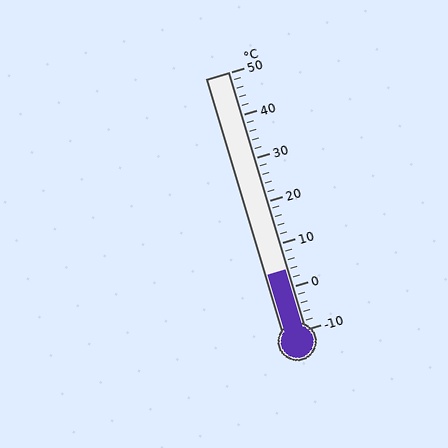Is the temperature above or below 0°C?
The temperature is above 0°C.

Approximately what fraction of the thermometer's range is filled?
The thermometer is filled to approximately 25% of its range.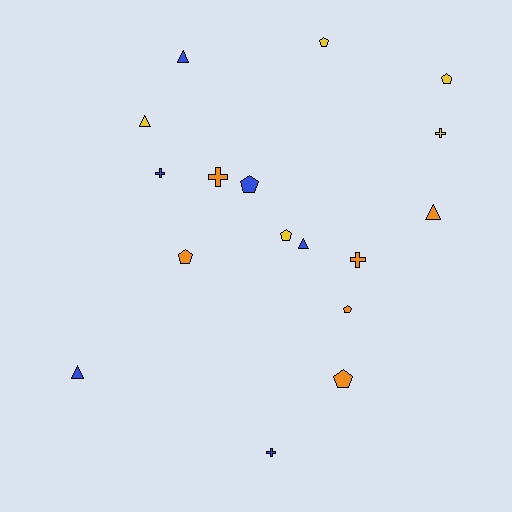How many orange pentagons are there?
There are 3 orange pentagons.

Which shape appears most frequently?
Pentagon, with 7 objects.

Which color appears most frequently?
Blue, with 6 objects.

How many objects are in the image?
There are 17 objects.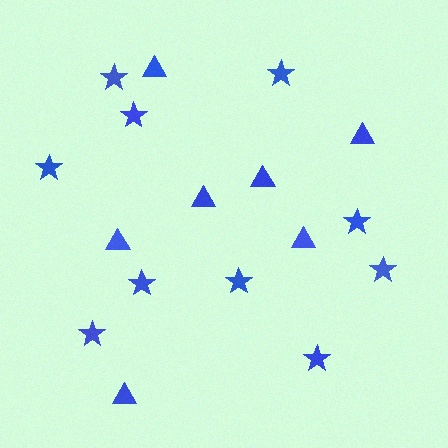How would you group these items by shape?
There are 2 groups: one group of stars (10) and one group of triangles (7).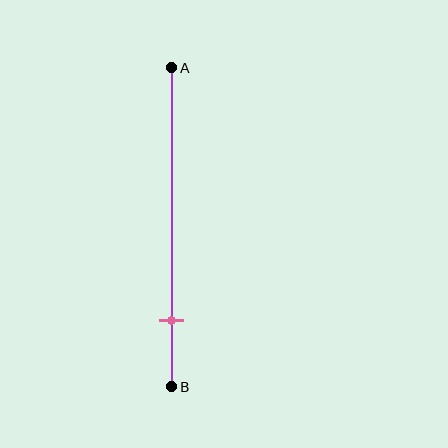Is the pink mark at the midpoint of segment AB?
No, the mark is at about 80% from A, not at the 50% midpoint.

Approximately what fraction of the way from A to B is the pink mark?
The pink mark is approximately 80% of the way from A to B.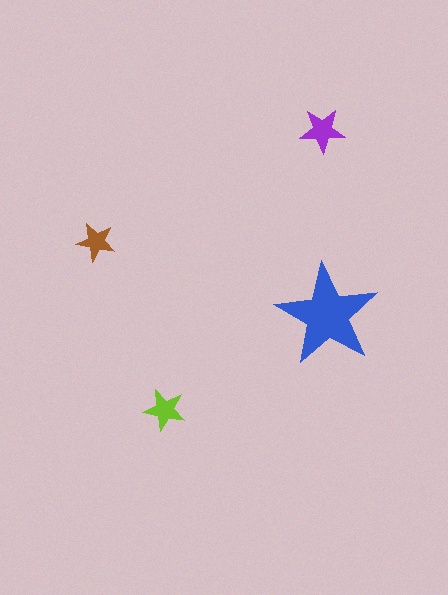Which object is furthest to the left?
The brown star is leftmost.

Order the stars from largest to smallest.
the blue one, the purple one, the lime one, the brown one.